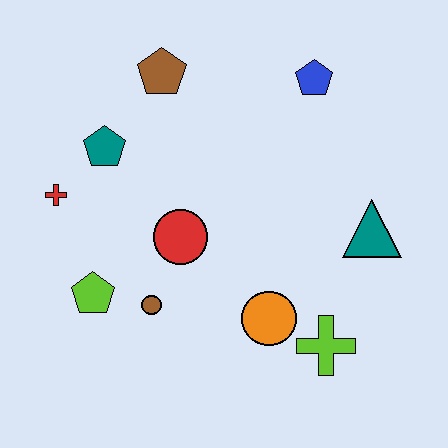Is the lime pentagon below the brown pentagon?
Yes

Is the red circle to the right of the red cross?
Yes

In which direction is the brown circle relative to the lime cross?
The brown circle is to the left of the lime cross.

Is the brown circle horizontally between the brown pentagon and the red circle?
No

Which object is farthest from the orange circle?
The brown pentagon is farthest from the orange circle.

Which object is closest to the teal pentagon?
The red cross is closest to the teal pentagon.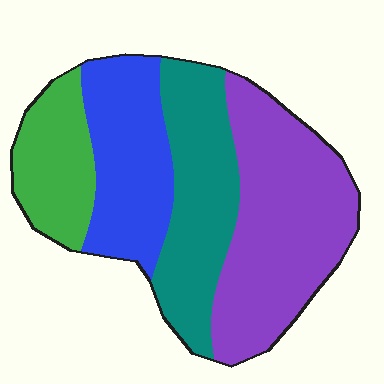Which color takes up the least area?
Green, at roughly 15%.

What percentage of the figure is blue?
Blue takes up about one quarter (1/4) of the figure.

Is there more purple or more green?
Purple.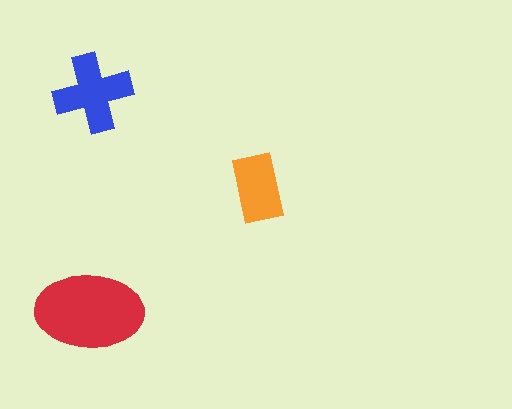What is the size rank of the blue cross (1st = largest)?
2nd.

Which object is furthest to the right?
The orange rectangle is rightmost.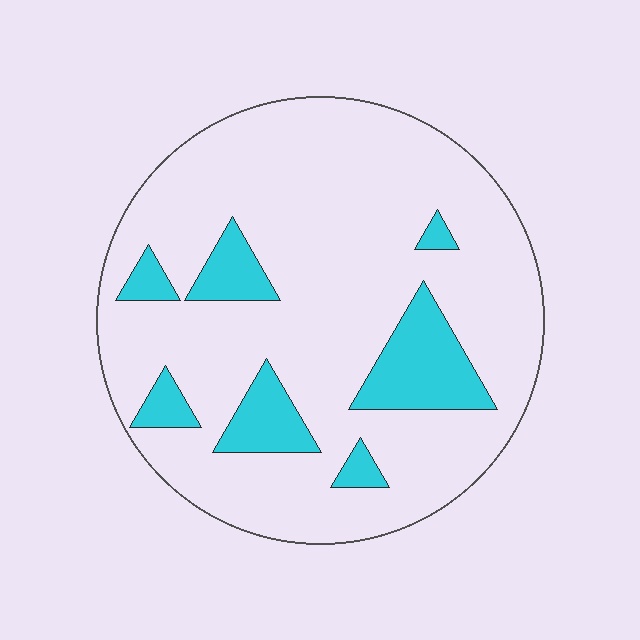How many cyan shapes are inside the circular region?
7.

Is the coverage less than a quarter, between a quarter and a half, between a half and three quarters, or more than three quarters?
Less than a quarter.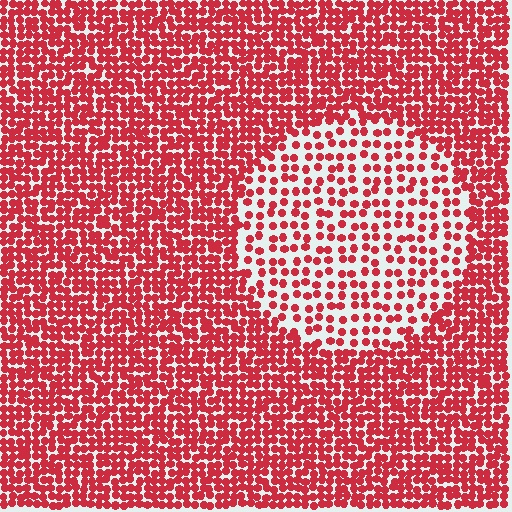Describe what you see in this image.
The image contains small red elements arranged at two different densities. A circle-shaped region is visible where the elements are less densely packed than the surrounding area.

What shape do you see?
I see a circle.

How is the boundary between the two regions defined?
The boundary is defined by a change in element density (approximately 2.1x ratio). All elements are the same color, size, and shape.